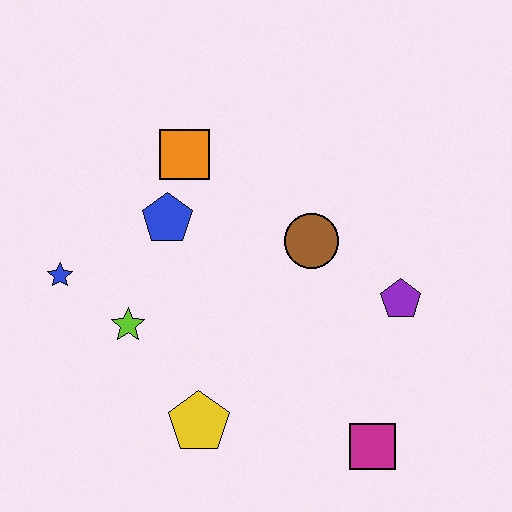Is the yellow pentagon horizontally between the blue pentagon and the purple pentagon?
Yes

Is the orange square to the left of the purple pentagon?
Yes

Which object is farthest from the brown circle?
The blue star is farthest from the brown circle.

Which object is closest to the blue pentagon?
The orange square is closest to the blue pentagon.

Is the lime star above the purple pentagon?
No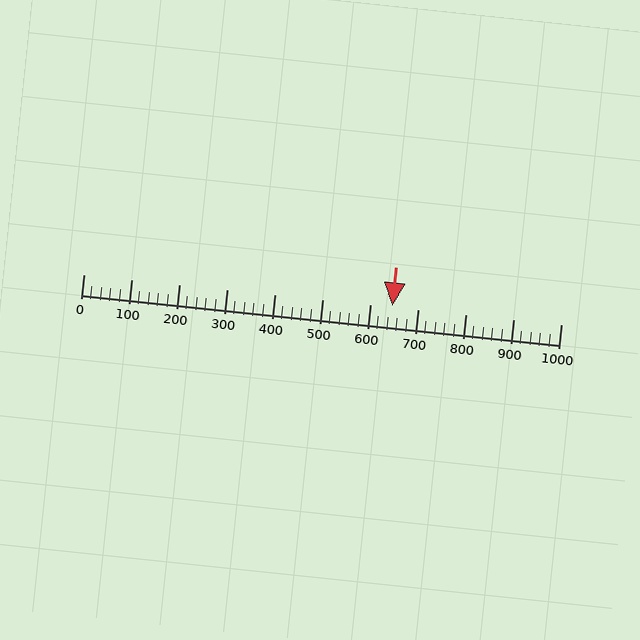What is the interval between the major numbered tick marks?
The major tick marks are spaced 100 units apart.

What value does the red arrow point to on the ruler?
The red arrow points to approximately 646.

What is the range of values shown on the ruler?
The ruler shows values from 0 to 1000.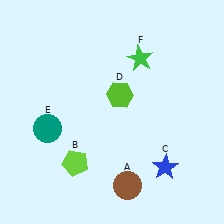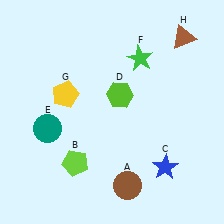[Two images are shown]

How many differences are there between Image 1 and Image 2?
There are 2 differences between the two images.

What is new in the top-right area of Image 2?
A brown triangle (H) was added in the top-right area of Image 2.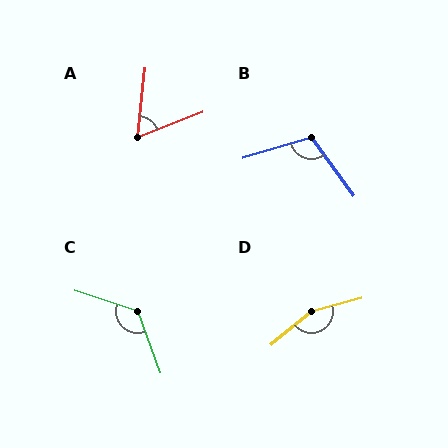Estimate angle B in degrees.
Approximately 109 degrees.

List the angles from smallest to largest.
A (63°), B (109°), C (128°), D (155°).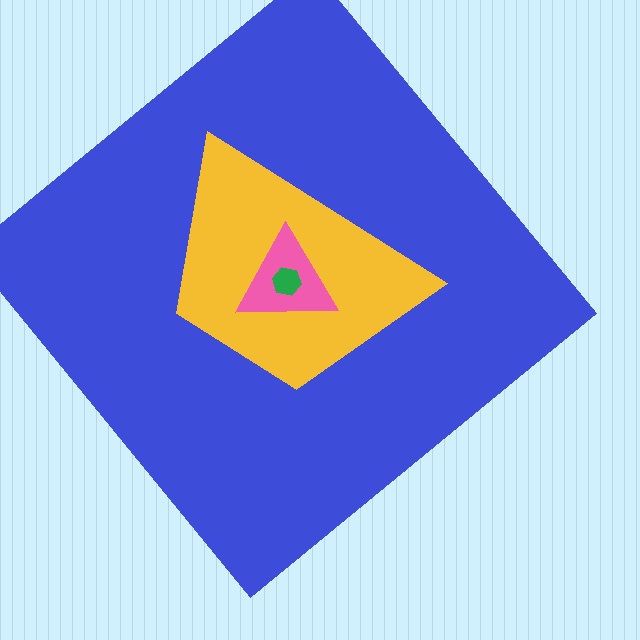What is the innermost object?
The green hexagon.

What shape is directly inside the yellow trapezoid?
The pink triangle.